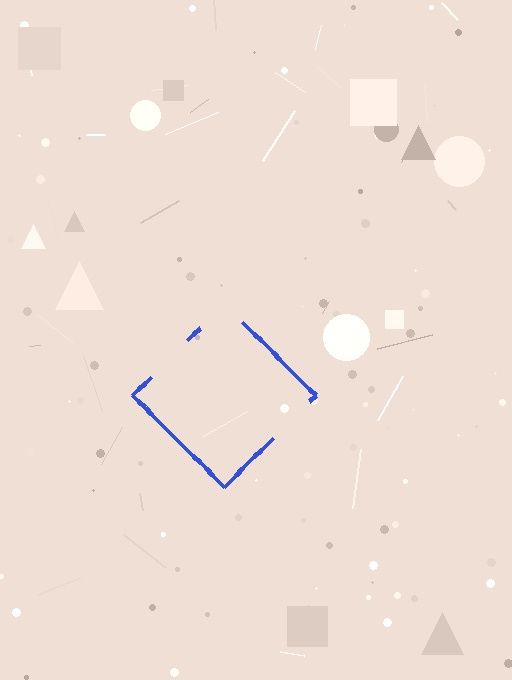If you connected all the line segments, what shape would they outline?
They would outline a diamond.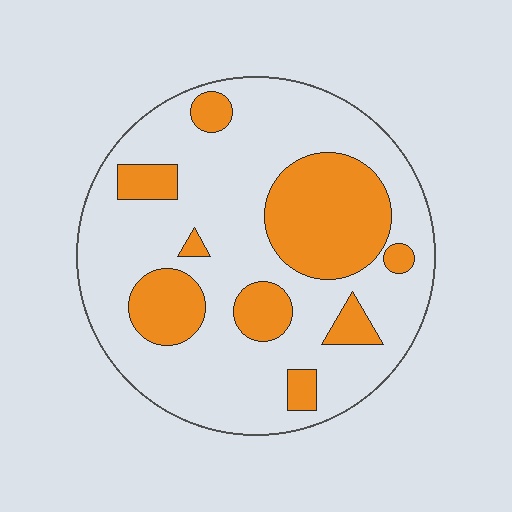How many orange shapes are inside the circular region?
9.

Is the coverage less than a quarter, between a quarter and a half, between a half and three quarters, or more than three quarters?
Between a quarter and a half.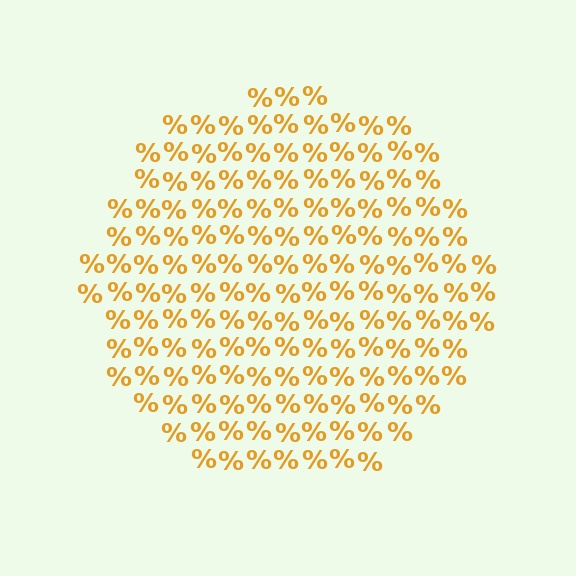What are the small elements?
The small elements are percent signs.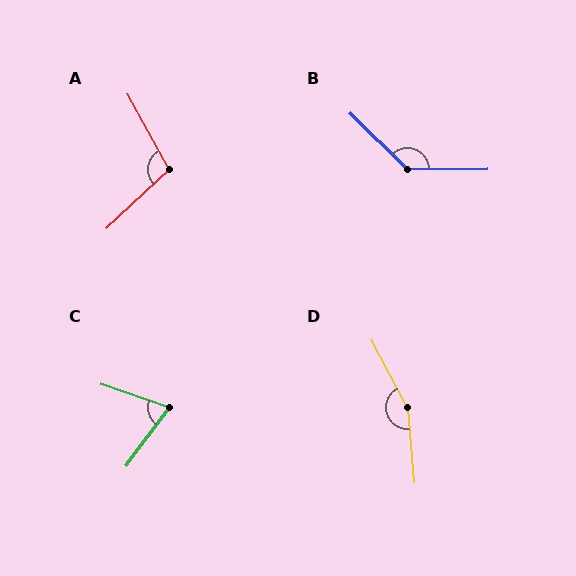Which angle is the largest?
D, at approximately 157 degrees.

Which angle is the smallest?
C, at approximately 73 degrees.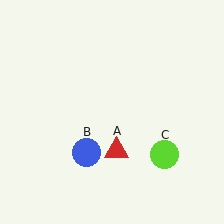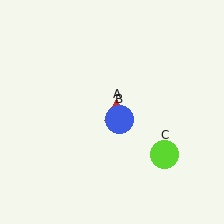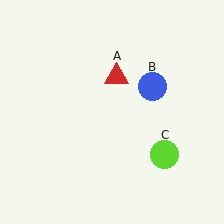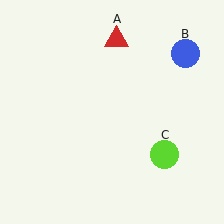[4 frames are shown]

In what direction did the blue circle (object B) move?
The blue circle (object B) moved up and to the right.